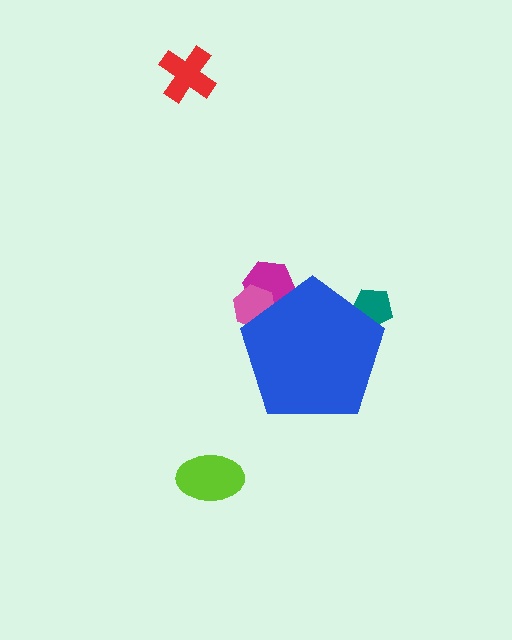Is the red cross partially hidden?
No, the red cross is fully visible.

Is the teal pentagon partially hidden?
Yes, the teal pentagon is partially hidden behind the blue pentagon.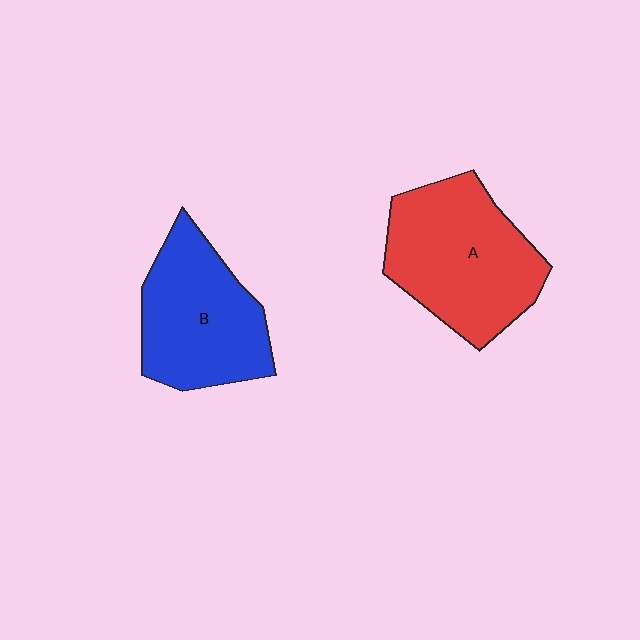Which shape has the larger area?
Shape A (red).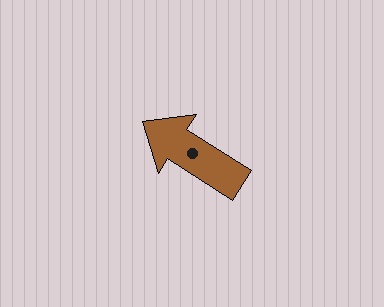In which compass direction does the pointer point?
Northwest.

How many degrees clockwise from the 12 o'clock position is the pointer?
Approximately 303 degrees.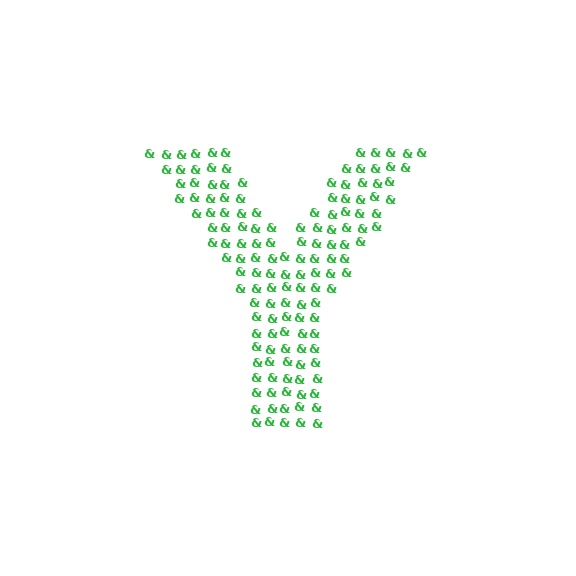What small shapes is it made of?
It is made of small ampersands.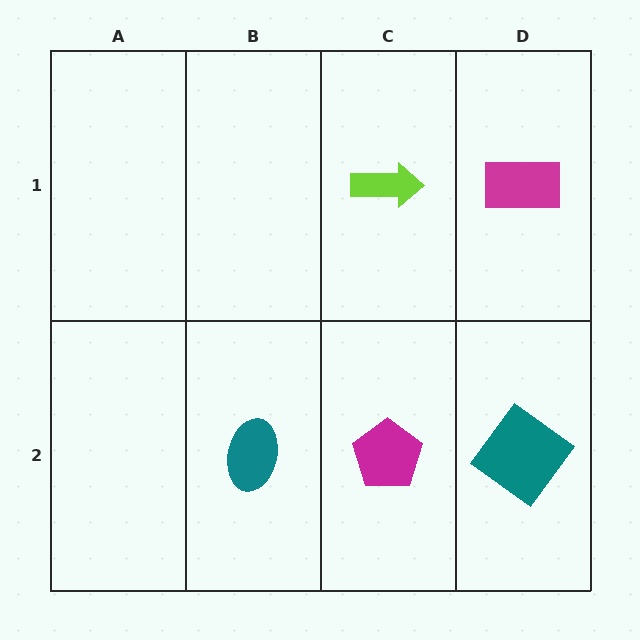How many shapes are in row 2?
3 shapes.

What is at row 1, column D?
A magenta rectangle.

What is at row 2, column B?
A teal ellipse.